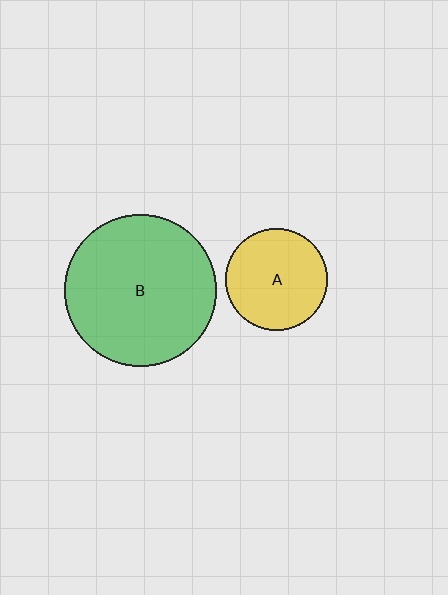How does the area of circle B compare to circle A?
Approximately 2.2 times.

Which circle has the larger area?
Circle B (green).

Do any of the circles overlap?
No, none of the circles overlap.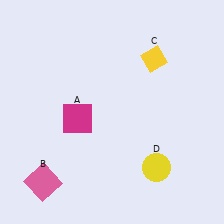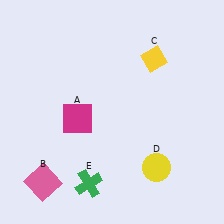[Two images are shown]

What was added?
A green cross (E) was added in Image 2.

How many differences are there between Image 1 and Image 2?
There is 1 difference between the two images.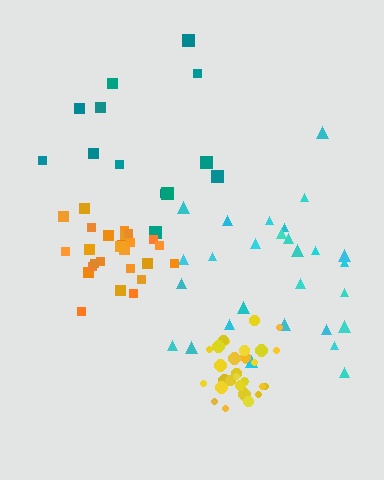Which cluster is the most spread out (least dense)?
Teal.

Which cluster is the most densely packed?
Yellow.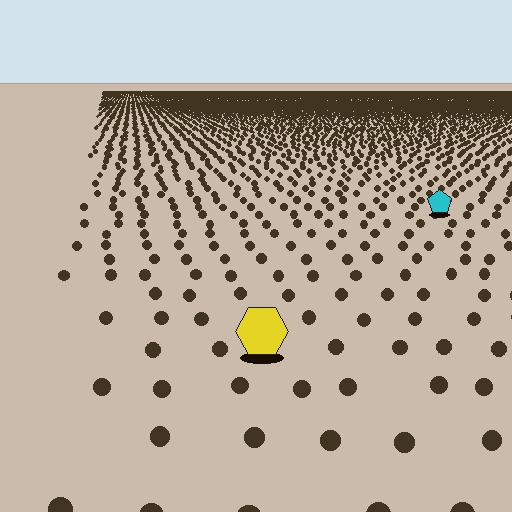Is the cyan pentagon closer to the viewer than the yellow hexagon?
No. The yellow hexagon is closer — you can tell from the texture gradient: the ground texture is coarser near it.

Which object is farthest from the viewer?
The cyan pentagon is farthest from the viewer. It appears smaller and the ground texture around it is denser.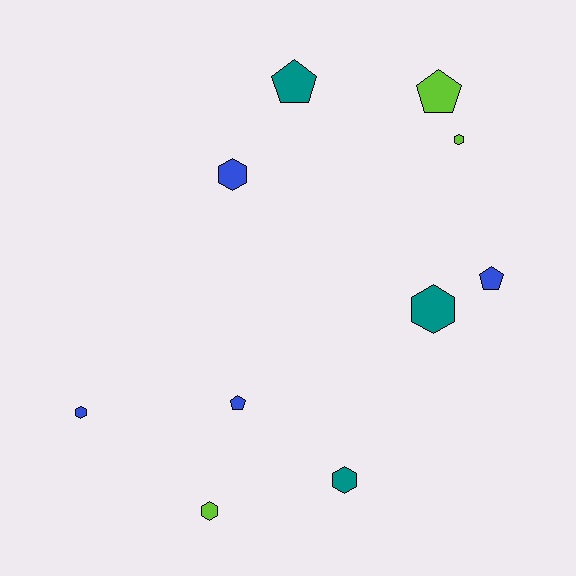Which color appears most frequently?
Blue, with 4 objects.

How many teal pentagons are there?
There is 1 teal pentagon.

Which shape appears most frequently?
Hexagon, with 6 objects.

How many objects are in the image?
There are 10 objects.